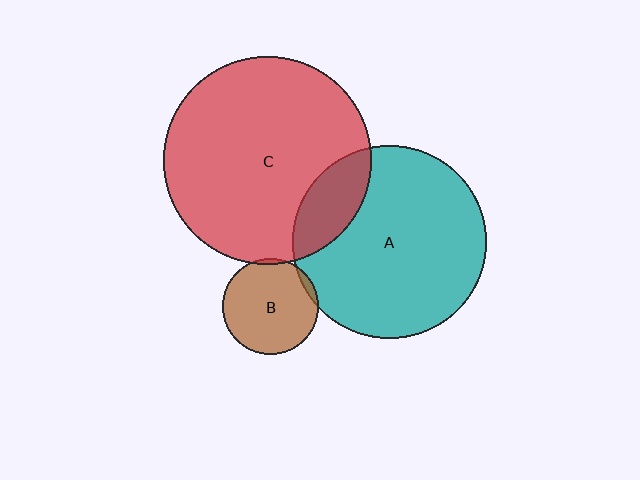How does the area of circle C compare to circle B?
Approximately 4.7 times.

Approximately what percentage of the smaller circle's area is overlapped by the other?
Approximately 5%.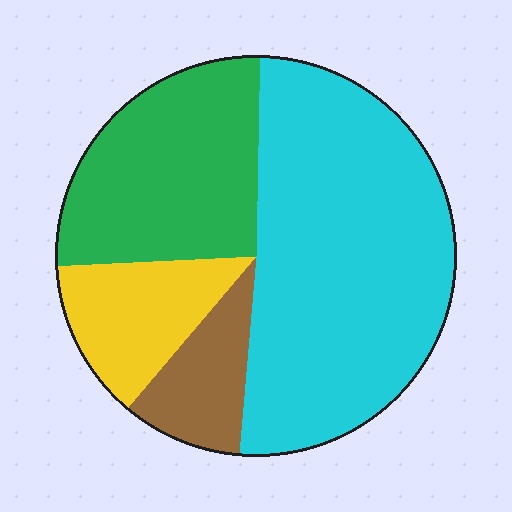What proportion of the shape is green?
Green covers around 25% of the shape.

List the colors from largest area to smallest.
From largest to smallest: cyan, green, yellow, brown.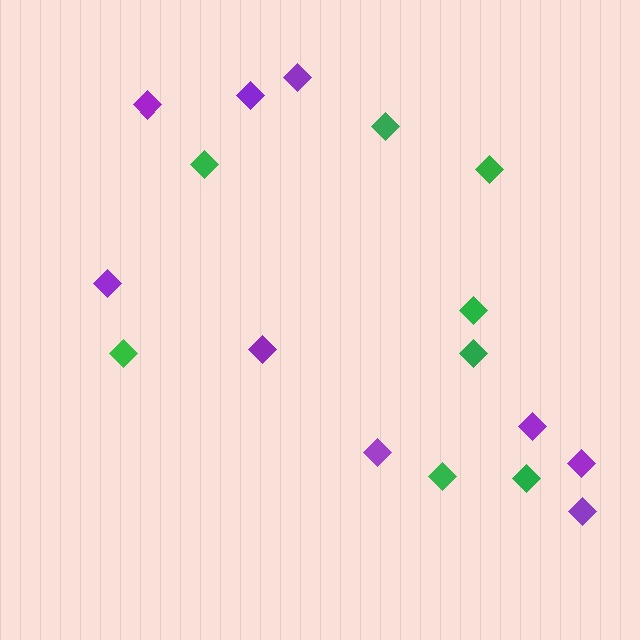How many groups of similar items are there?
There are 2 groups: one group of purple diamonds (9) and one group of green diamonds (8).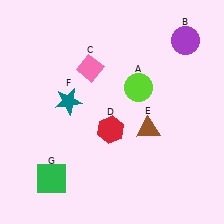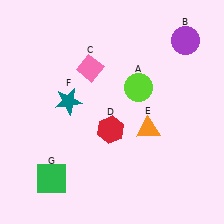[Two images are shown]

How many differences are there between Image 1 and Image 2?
There is 1 difference between the two images.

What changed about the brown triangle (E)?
In Image 1, E is brown. In Image 2, it changed to orange.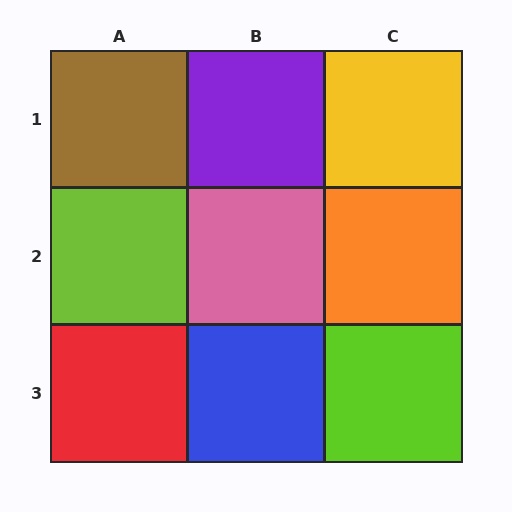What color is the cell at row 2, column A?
Lime.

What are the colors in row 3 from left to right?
Red, blue, lime.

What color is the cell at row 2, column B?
Pink.